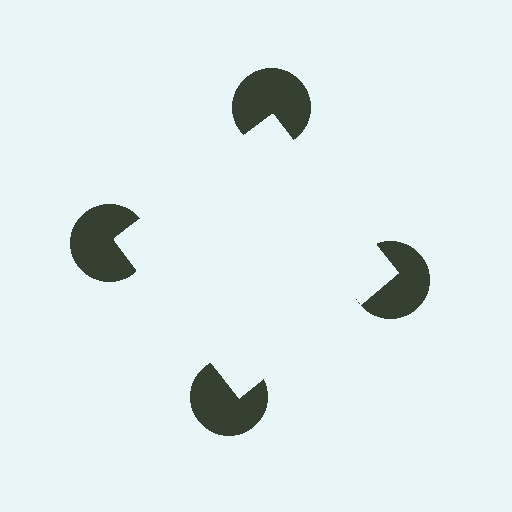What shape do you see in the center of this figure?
An illusory square — its edges are inferred from the aligned wedge cuts in the pac-man discs, not physically drawn.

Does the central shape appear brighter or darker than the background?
It typically appears slightly brighter than the background, even though no actual brightness change is drawn.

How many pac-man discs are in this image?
There are 4 — one at each vertex of the illusory square.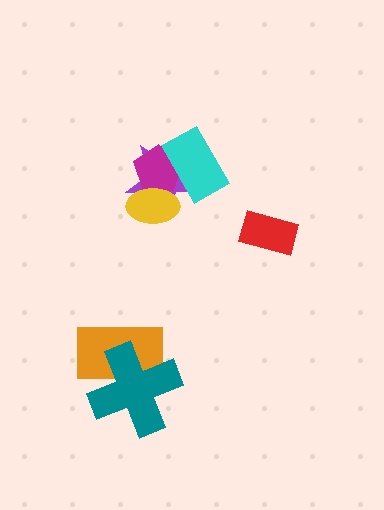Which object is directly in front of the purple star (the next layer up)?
The magenta pentagon is directly in front of the purple star.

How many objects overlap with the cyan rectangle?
2 objects overlap with the cyan rectangle.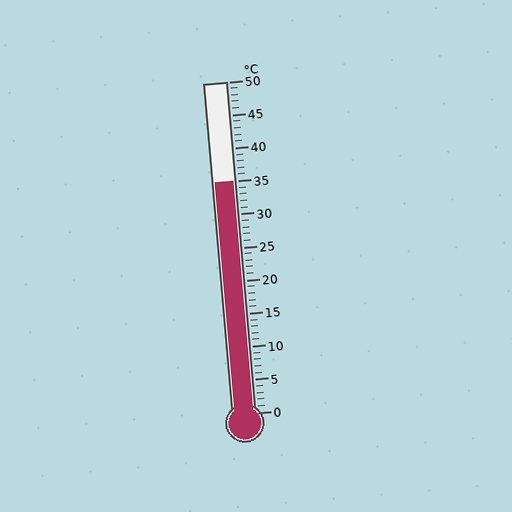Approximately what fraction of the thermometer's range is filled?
The thermometer is filled to approximately 70% of its range.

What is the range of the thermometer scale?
The thermometer scale ranges from 0°C to 50°C.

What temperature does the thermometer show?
The thermometer shows approximately 35°C.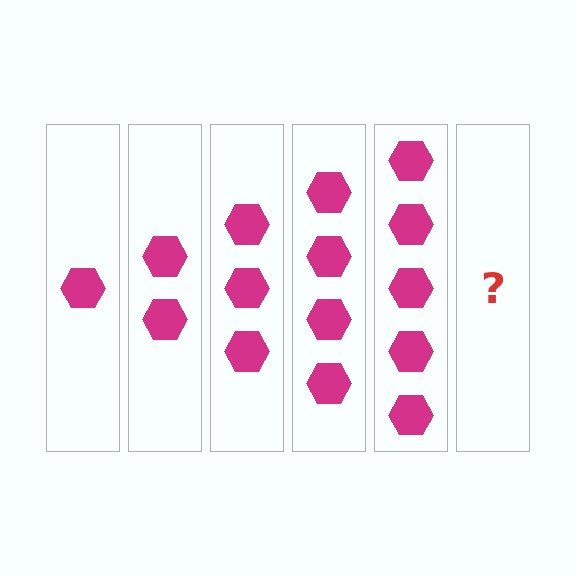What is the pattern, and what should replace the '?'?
The pattern is that each step adds one more hexagon. The '?' should be 6 hexagons.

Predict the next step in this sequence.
The next step is 6 hexagons.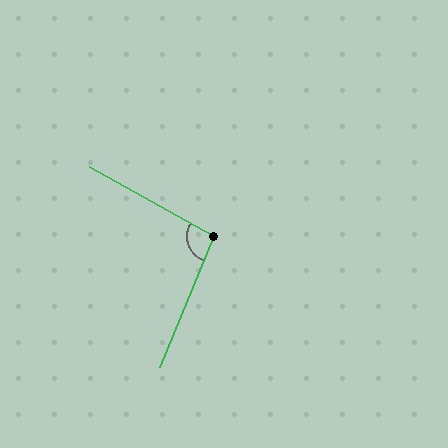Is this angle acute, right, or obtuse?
It is obtuse.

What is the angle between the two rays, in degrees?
Approximately 97 degrees.